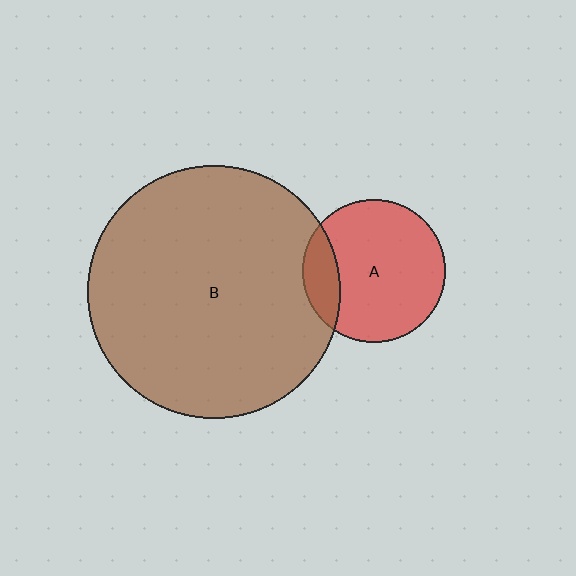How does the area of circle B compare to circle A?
Approximately 3.2 times.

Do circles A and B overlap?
Yes.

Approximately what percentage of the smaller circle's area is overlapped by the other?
Approximately 15%.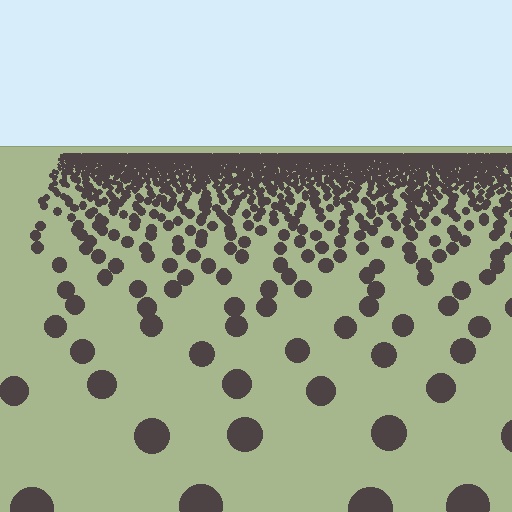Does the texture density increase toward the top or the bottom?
Density increases toward the top.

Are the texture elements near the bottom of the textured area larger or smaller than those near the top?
Larger. Near the bottom, elements are closer to the viewer and appear at a bigger on-screen size.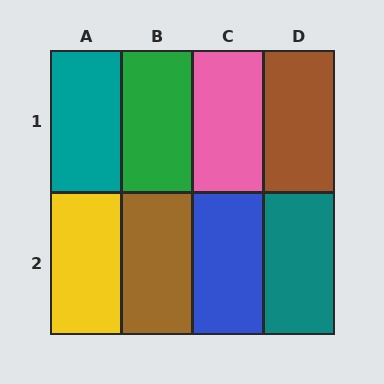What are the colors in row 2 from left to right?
Yellow, brown, blue, teal.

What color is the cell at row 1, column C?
Pink.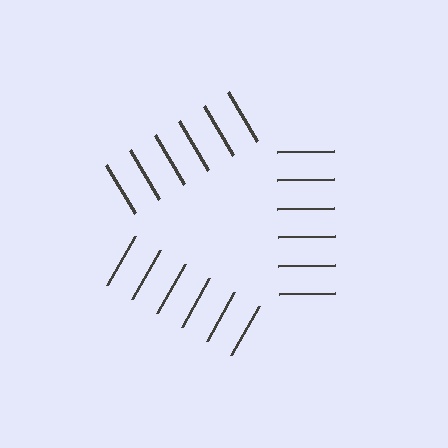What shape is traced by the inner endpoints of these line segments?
An illusory triangle — the line segments terminate on its edges but no continuous stroke is drawn.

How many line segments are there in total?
18 — 6 along each of the 3 edges.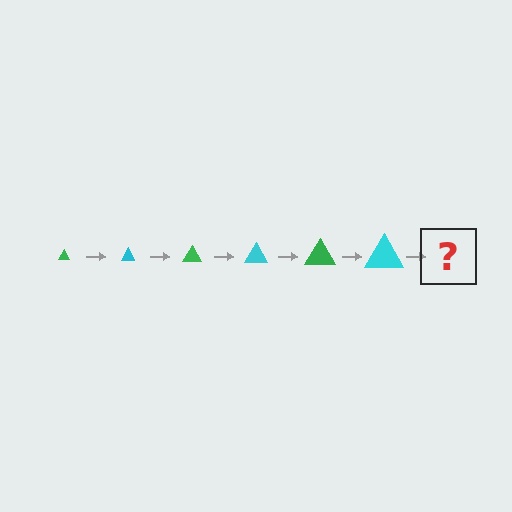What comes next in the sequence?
The next element should be a green triangle, larger than the previous one.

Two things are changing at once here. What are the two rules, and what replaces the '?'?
The two rules are that the triangle grows larger each step and the color cycles through green and cyan. The '?' should be a green triangle, larger than the previous one.